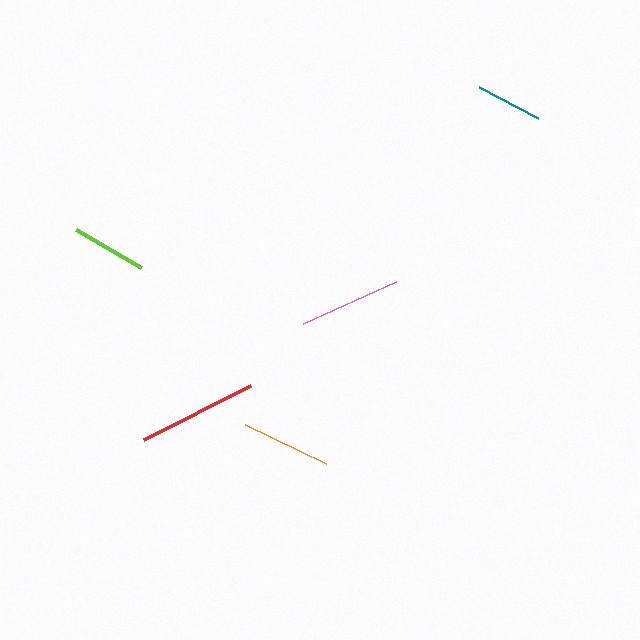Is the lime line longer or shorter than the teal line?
The lime line is longer than the teal line.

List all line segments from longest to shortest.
From longest to shortest: red, pink, orange, lime, teal.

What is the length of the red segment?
The red segment is approximately 120 pixels long.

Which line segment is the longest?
The red line is the longest at approximately 120 pixels.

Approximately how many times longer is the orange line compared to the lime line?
The orange line is approximately 1.2 times the length of the lime line.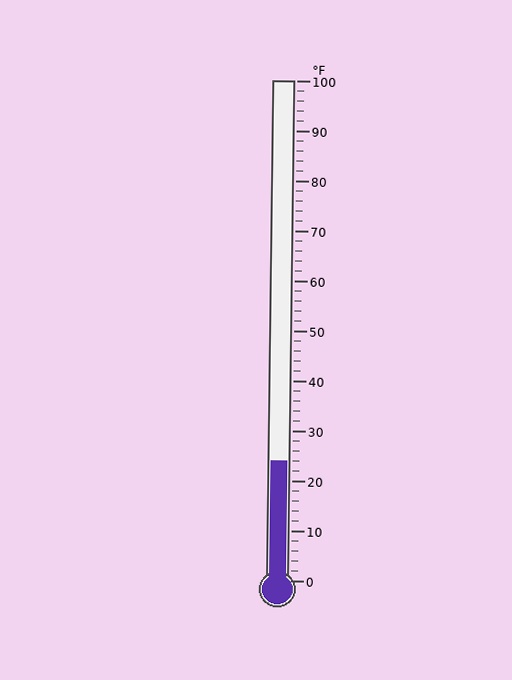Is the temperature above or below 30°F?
The temperature is below 30°F.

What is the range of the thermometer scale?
The thermometer scale ranges from 0°F to 100°F.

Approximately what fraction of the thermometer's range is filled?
The thermometer is filled to approximately 25% of its range.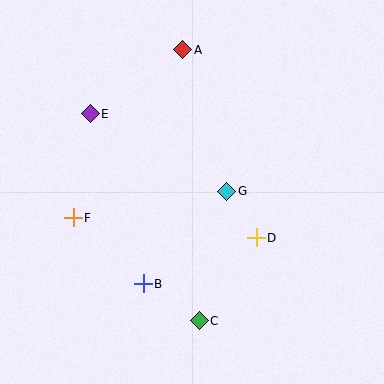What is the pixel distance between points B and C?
The distance between B and C is 67 pixels.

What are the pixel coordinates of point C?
Point C is at (199, 321).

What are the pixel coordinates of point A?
Point A is at (183, 50).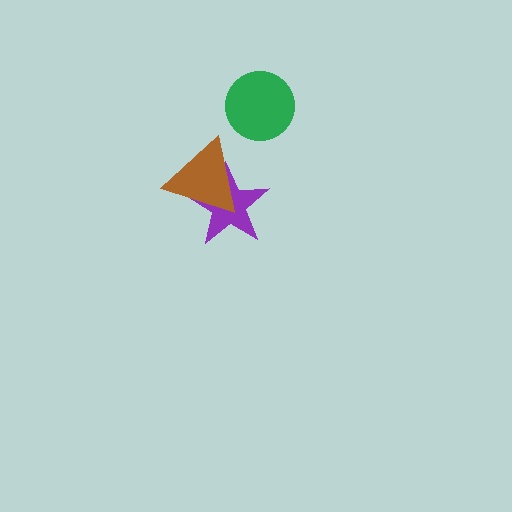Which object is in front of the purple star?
The brown triangle is in front of the purple star.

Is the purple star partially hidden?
Yes, it is partially covered by another shape.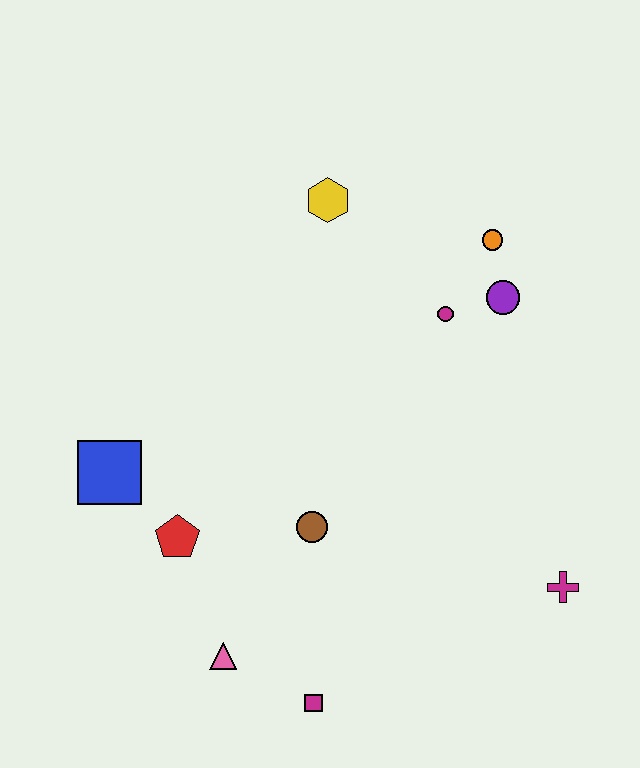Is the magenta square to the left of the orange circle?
Yes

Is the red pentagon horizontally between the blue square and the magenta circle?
Yes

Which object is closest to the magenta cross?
The brown circle is closest to the magenta cross.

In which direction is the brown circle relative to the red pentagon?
The brown circle is to the right of the red pentagon.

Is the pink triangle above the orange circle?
No